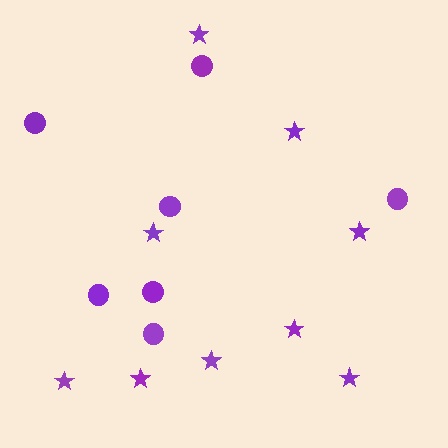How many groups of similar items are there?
There are 2 groups: one group of stars (9) and one group of circles (7).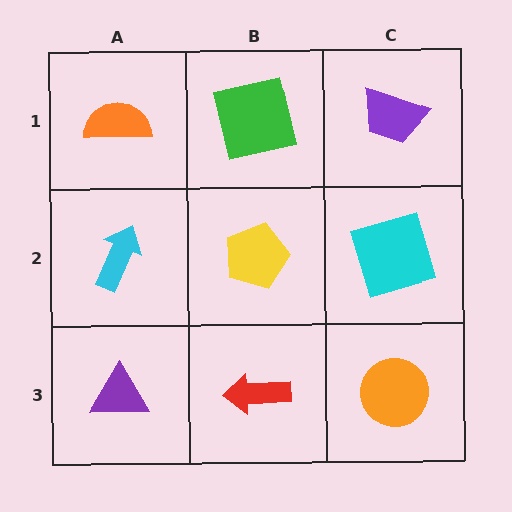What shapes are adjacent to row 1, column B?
A yellow pentagon (row 2, column B), an orange semicircle (row 1, column A), a purple trapezoid (row 1, column C).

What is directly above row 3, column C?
A cyan square.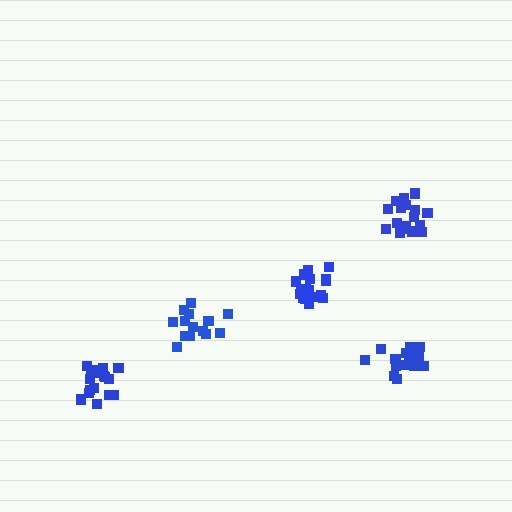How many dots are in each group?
Group 1: 17 dots, Group 2: 14 dots, Group 3: 17 dots, Group 4: 17 dots, Group 5: 17 dots (82 total).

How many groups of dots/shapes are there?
There are 5 groups.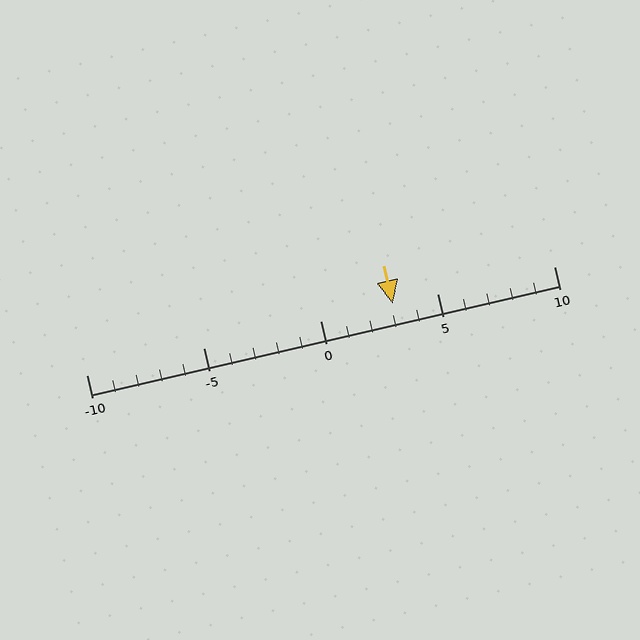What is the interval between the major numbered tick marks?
The major tick marks are spaced 5 units apart.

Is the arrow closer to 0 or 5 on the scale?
The arrow is closer to 5.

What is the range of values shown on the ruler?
The ruler shows values from -10 to 10.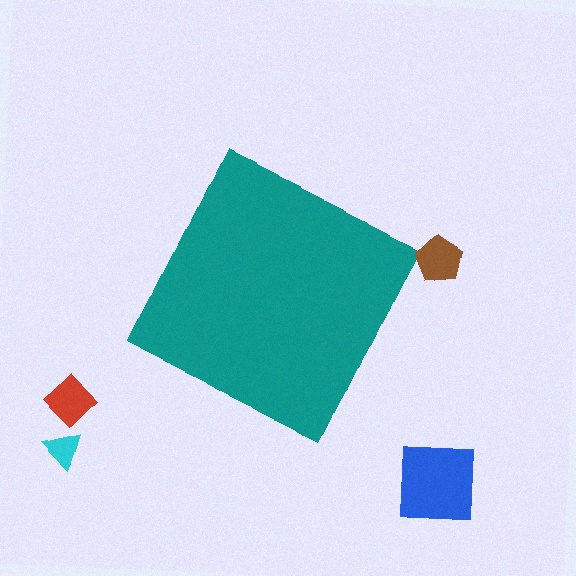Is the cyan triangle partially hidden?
No, the cyan triangle is fully visible.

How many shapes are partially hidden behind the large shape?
0 shapes are partially hidden.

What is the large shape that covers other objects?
A teal square.